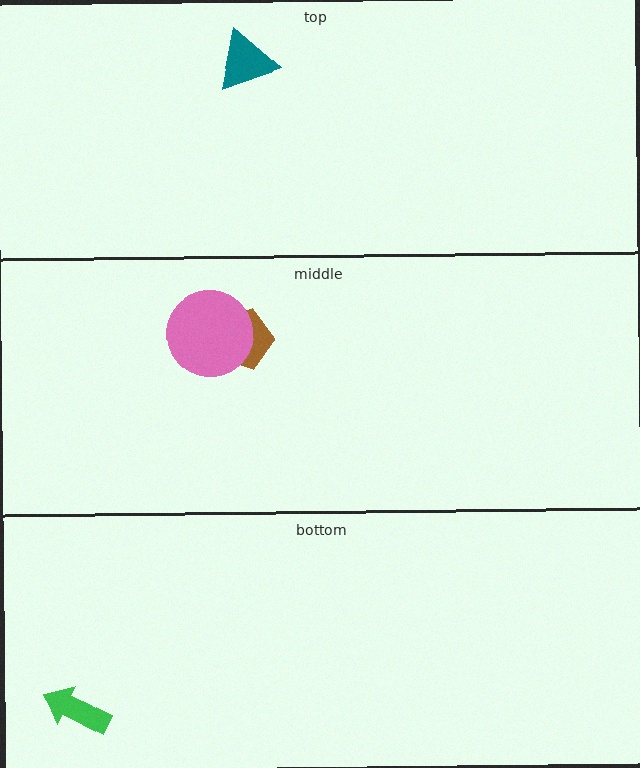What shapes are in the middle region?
The brown pentagon, the pink circle.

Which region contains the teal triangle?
The top region.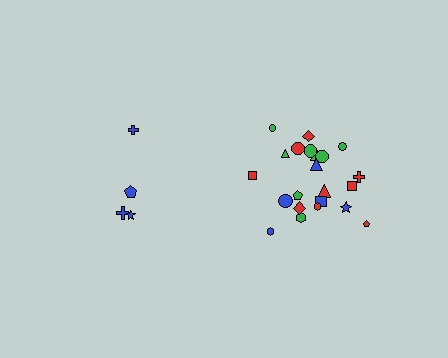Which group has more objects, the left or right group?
The right group.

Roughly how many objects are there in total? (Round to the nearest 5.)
Roughly 25 objects in total.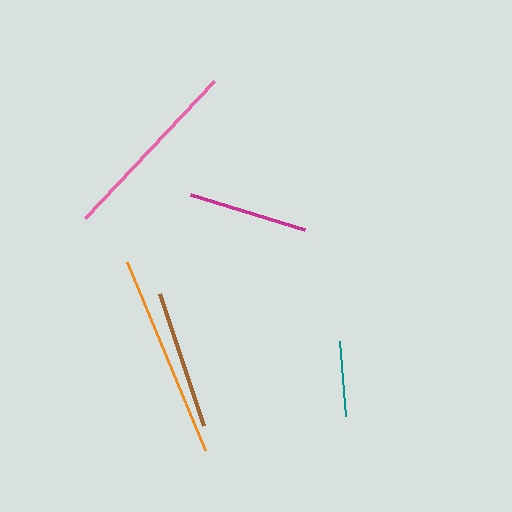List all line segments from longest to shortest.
From longest to shortest: orange, pink, brown, magenta, teal.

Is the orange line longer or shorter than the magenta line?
The orange line is longer than the magenta line.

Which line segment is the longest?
The orange line is the longest at approximately 204 pixels.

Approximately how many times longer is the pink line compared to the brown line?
The pink line is approximately 1.4 times the length of the brown line.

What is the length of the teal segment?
The teal segment is approximately 75 pixels long.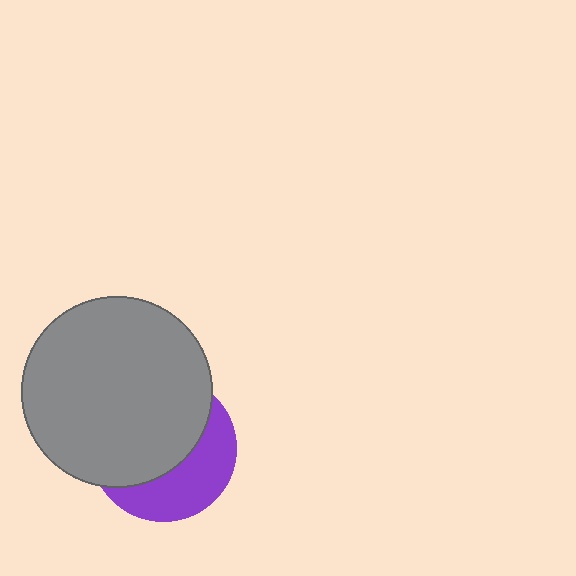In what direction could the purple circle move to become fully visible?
The purple circle could move toward the lower-right. That would shift it out from behind the gray circle entirely.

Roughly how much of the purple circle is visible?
A small part of it is visible (roughly 39%).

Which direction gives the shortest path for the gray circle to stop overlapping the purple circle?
Moving toward the upper-left gives the shortest separation.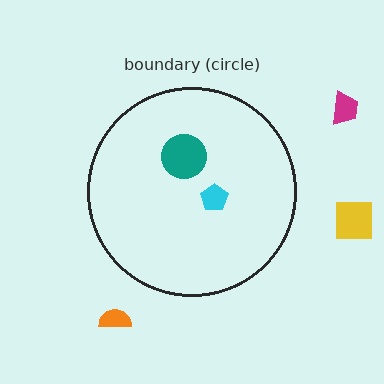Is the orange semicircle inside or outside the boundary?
Outside.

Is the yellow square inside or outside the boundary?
Outside.